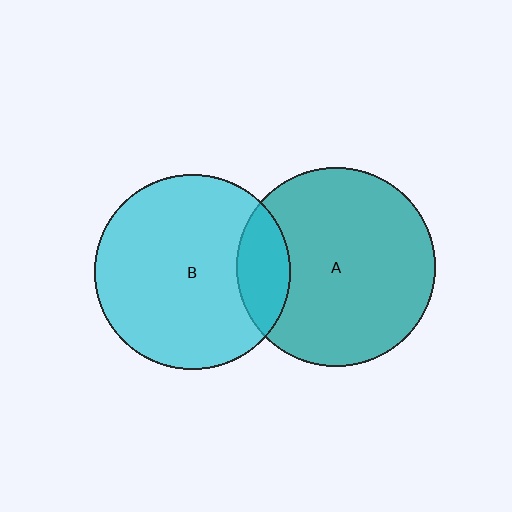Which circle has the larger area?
Circle A (teal).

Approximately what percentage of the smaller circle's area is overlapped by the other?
Approximately 15%.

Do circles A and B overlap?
Yes.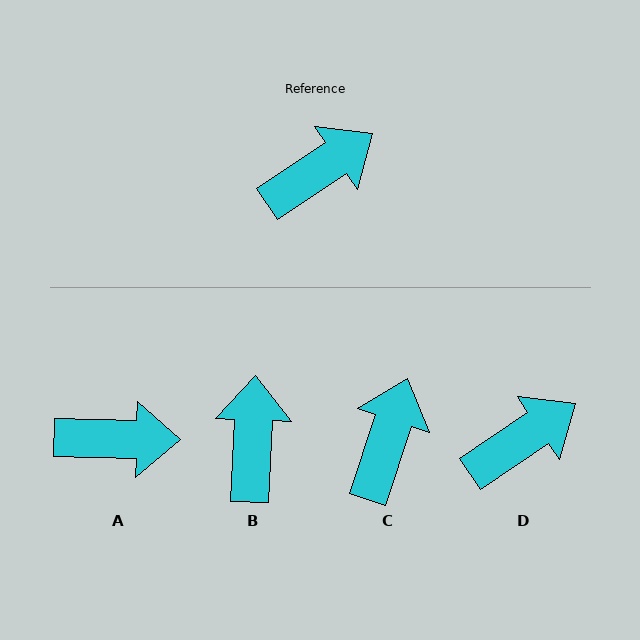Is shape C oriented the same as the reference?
No, it is off by about 38 degrees.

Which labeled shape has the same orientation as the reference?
D.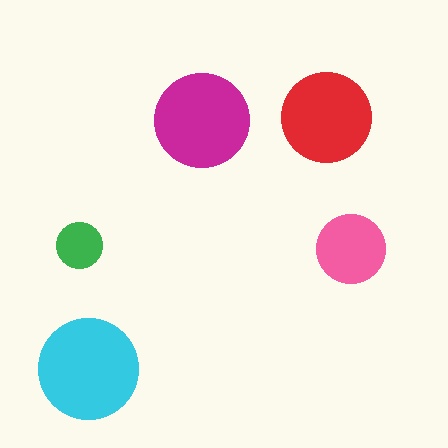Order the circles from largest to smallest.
the cyan one, the magenta one, the red one, the pink one, the green one.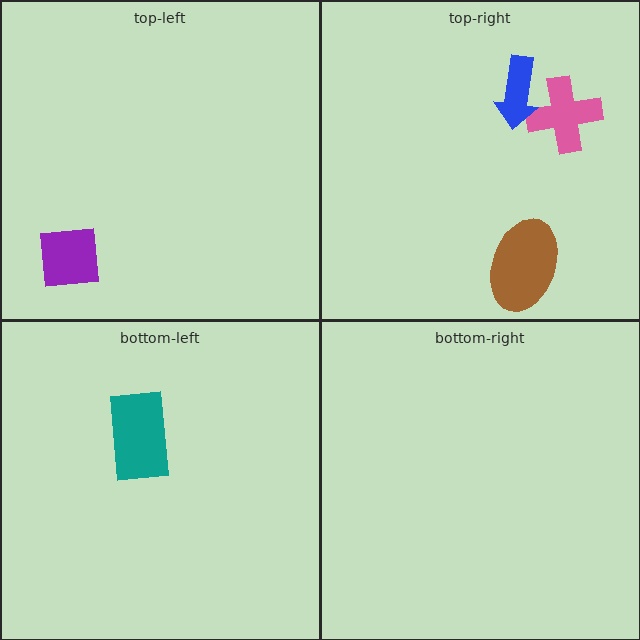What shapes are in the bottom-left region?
The teal rectangle.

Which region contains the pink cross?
The top-right region.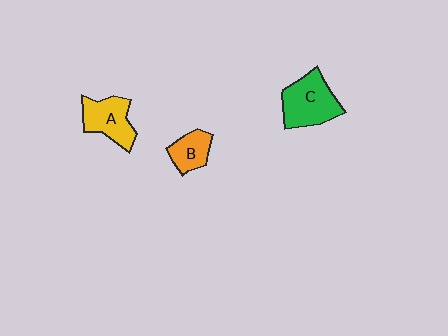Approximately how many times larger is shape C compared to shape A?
Approximately 1.2 times.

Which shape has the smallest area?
Shape B (orange).